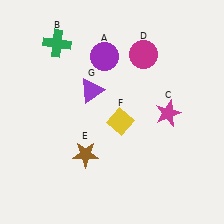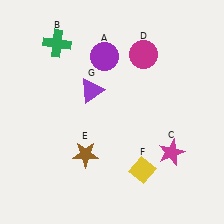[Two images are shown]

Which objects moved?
The objects that moved are: the magenta star (C), the yellow diamond (F).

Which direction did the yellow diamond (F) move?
The yellow diamond (F) moved down.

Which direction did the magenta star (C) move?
The magenta star (C) moved down.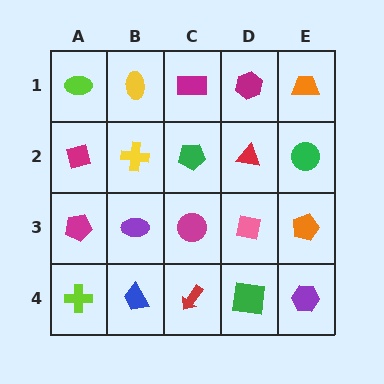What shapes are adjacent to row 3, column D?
A red triangle (row 2, column D), a green square (row 4, column D), a magenta circle (row 3, column C), an orange pentagon (row 3, column E).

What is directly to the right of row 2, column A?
A yellow cross.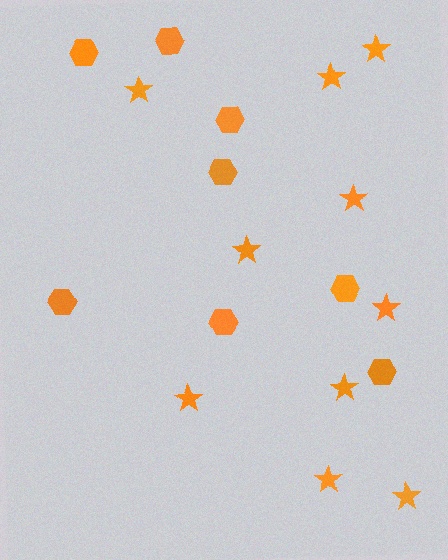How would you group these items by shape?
There are 2 groups: one group of stars (10) and one group of hexagons (8).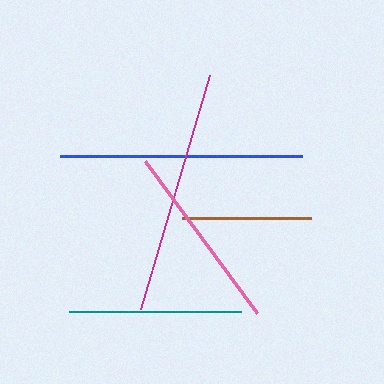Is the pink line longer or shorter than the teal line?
The pink line is longer than the teal line.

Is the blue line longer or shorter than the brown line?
The blue line is longer than the brown line.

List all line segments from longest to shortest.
From longest to shortest: magenta, blue, pink, teal, brown.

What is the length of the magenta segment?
The magenta segment is approximately 244 pixels long.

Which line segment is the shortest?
The brown line is the shortest at approximately 128 pixels.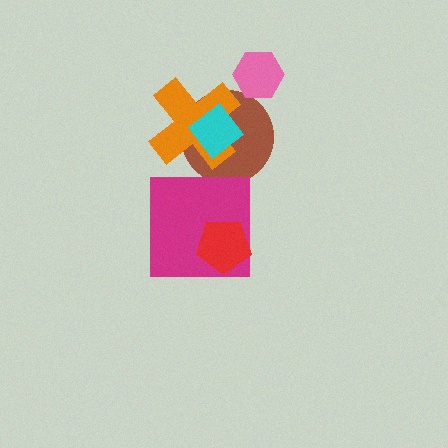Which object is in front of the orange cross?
The cyan diamond is in front of the orange cross.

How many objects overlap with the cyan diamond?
2 objects overlap with the cyan diamond.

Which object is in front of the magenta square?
The red pentagon is in front of the magenta square.